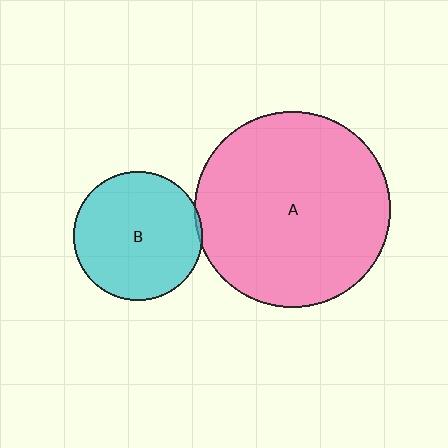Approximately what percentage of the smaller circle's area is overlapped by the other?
Approximately 5%.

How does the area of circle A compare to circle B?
Approximately 2.3 times.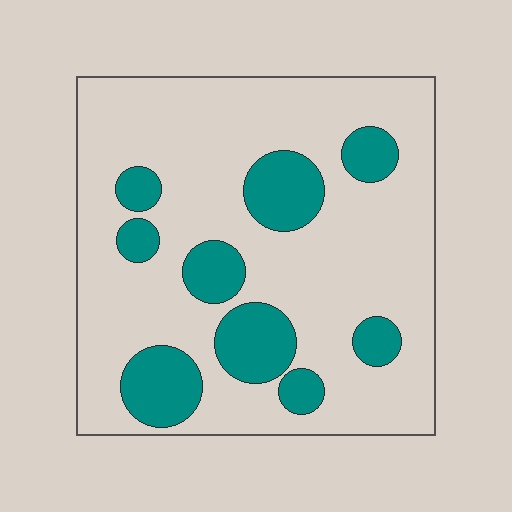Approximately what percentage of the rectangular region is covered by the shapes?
Approximately 20%.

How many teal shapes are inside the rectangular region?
9.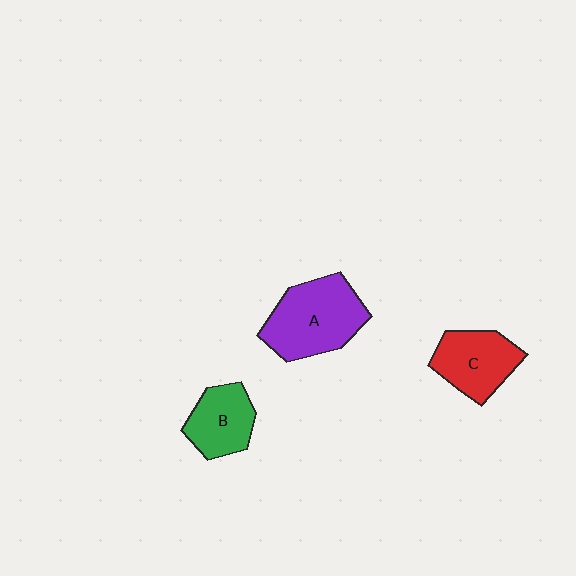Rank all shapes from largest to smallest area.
From largest to smallest: A (purple), C (red), B (green).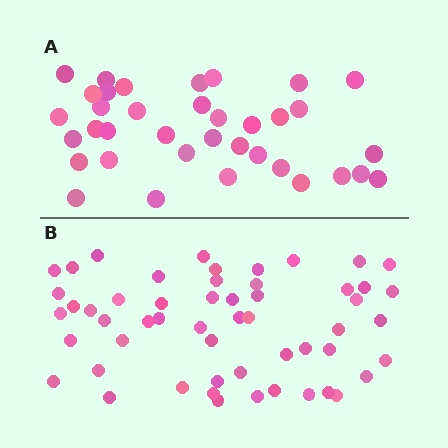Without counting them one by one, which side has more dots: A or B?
Region B (the bottom region) has more dots.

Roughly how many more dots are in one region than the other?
Region B has approximately 20 more dots than region A.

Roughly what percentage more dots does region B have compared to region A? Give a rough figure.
About 50% more.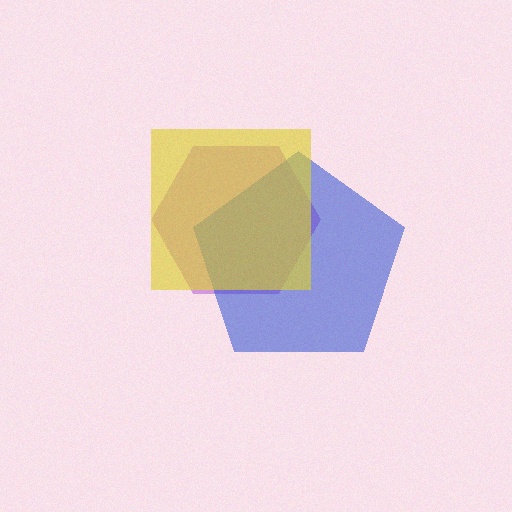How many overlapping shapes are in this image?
There are 3 overlapping shapes in the image.